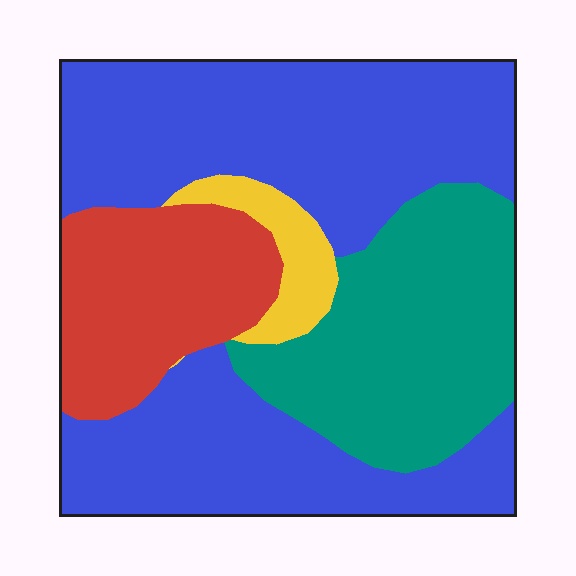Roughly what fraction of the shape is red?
Red covers 17% of the shape.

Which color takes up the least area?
Yellow, at roughly 5%.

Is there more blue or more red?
Blue.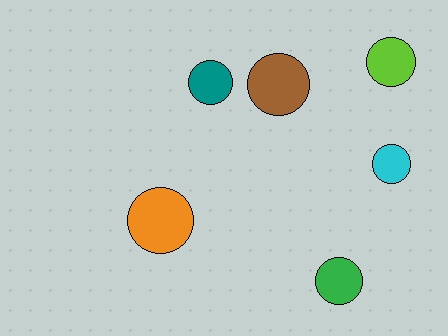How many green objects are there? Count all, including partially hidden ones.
There is 1 green object.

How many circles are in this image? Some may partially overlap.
There are 6 circles.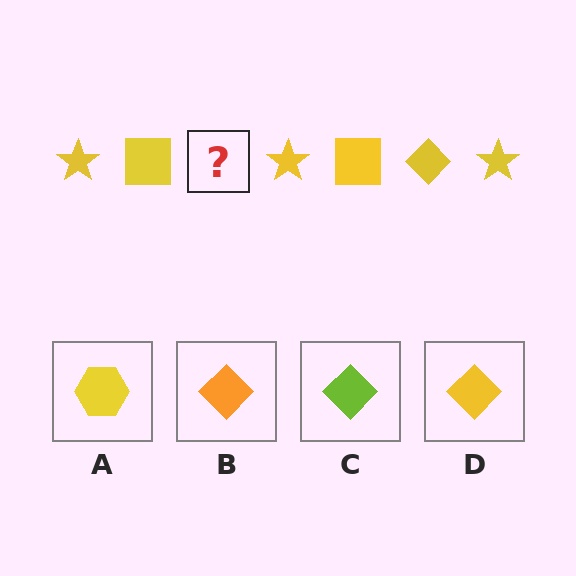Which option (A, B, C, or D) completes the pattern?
D.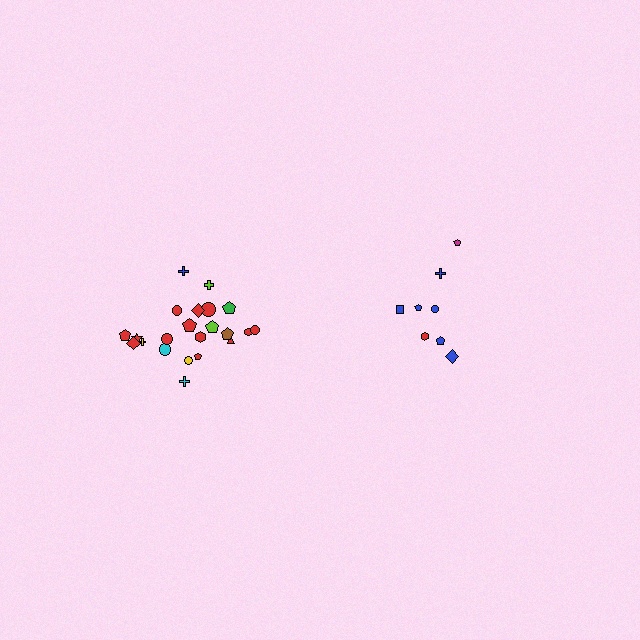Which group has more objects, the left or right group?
The left group.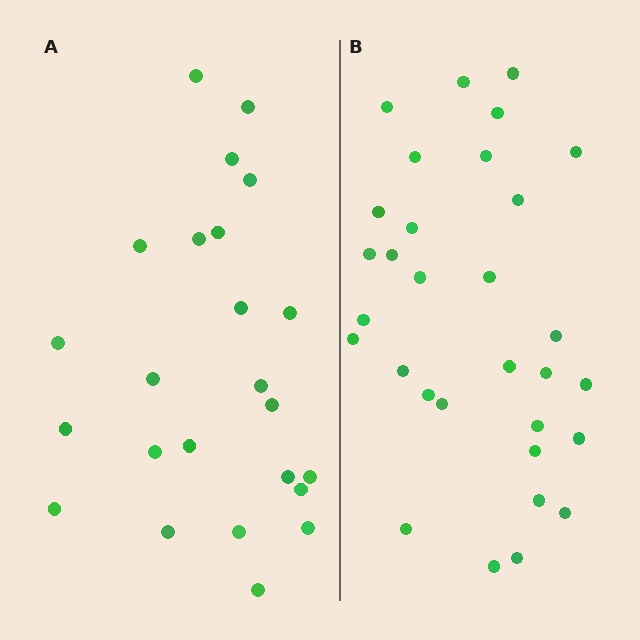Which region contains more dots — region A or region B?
Region B (the right region) has more dots.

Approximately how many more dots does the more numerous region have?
Region B has roughly 8 or so more dots than region A.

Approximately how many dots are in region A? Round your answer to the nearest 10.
About 20 dots. (The exact count is 24, which rounds to 20.)